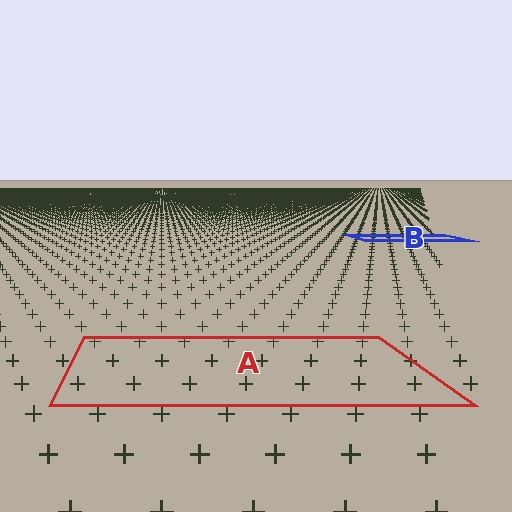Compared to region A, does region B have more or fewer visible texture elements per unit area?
Region B has more texture elements per unit area — they are packed more densely because it is farther away.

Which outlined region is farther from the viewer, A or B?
Region B is farther from the viewer — the texture elements inside it appear smaller and more densely packed.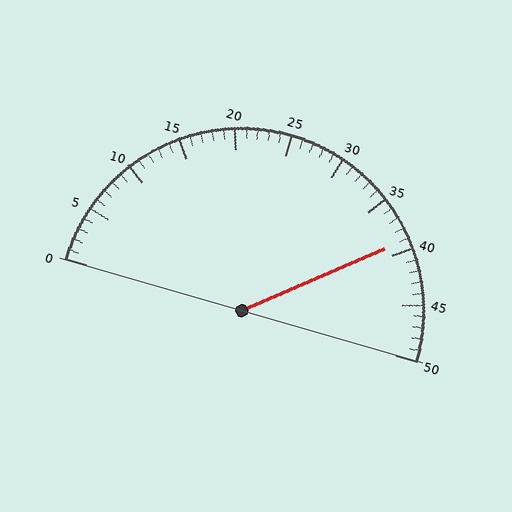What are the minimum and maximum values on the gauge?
The gauge ranges from 0 to 50.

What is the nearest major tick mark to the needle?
The nearest major tick mark is 40.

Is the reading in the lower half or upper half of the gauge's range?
The reading is in the upper half of the range (0 to 50).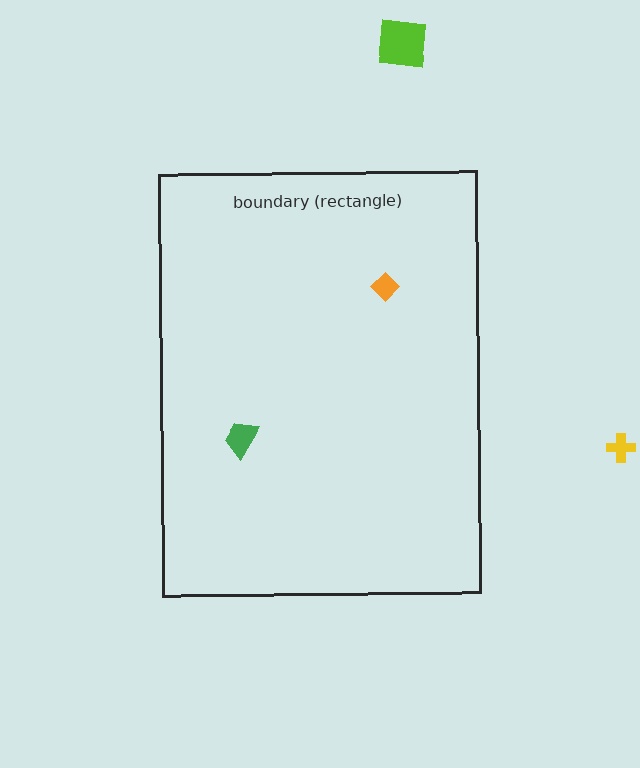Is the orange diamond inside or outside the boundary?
Inside.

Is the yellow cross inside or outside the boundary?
Outside.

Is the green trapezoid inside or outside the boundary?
Inside.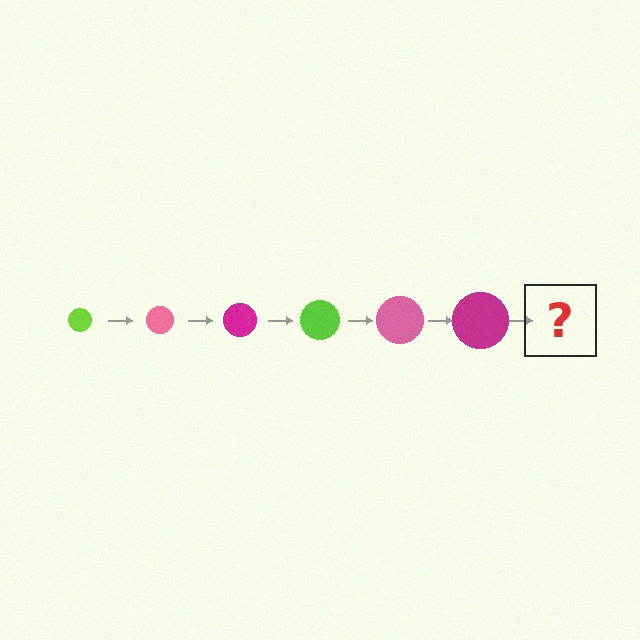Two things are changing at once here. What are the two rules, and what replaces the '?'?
The two rules are that the circle grows larger each step and the color cycles through lime, pink, and magenta. The '?' should be a lime circle, larger than the previous one.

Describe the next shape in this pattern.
It should be a lime circle, larger than the previous one.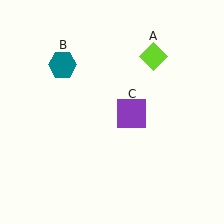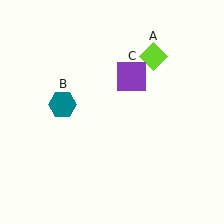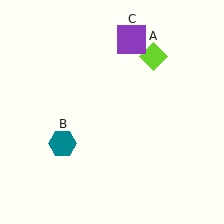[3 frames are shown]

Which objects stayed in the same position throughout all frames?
Lime diamond (object A) remained stationary.